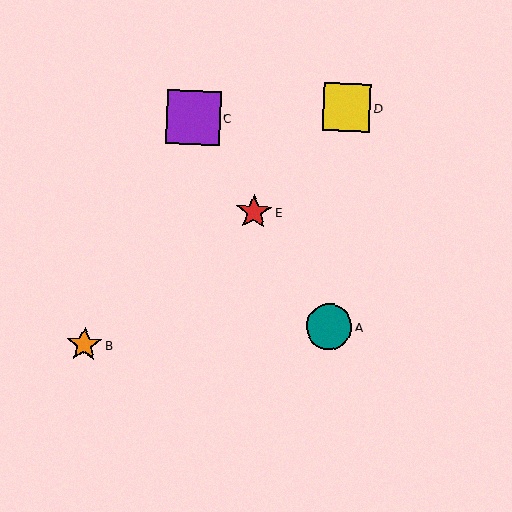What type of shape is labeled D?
Shape D is a yellow square.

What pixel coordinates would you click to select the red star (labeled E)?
Click at (254, 212) to select the red star E.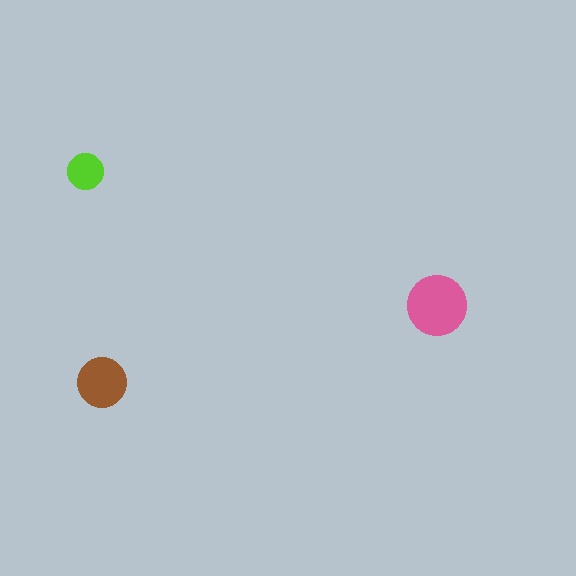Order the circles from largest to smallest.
the pink one, the brown one, the lime one.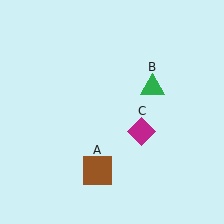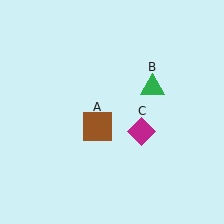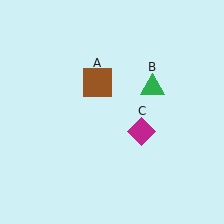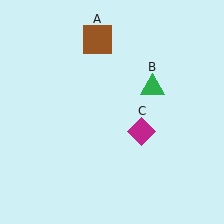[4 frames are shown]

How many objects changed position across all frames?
1 object changed position: brown square (object A).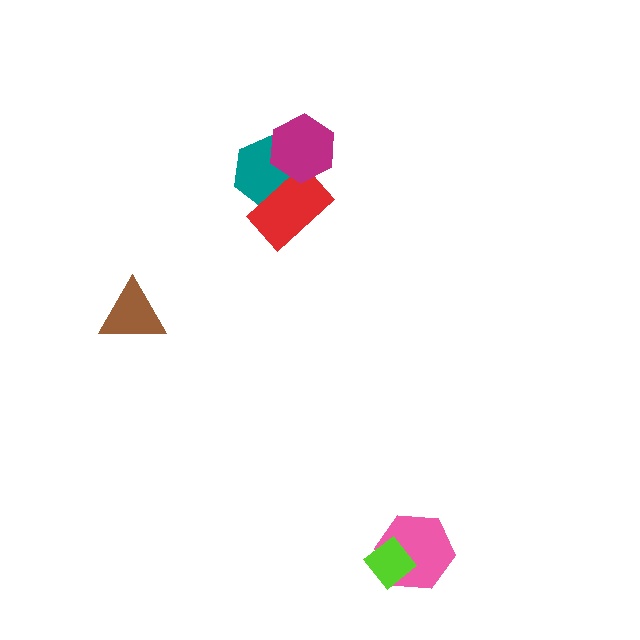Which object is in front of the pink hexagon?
The lime diamond is in front of the pink hexagon.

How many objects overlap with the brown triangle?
0 objects overlap with the brown triangle.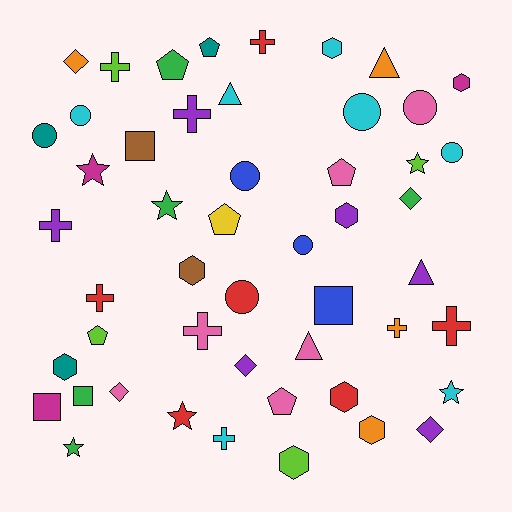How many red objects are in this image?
There are 6 red objects.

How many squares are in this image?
There are 4 squares.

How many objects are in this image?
There are 50 objects.